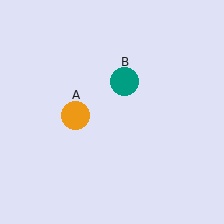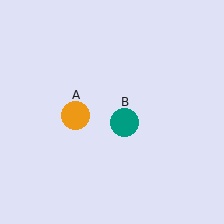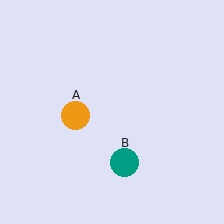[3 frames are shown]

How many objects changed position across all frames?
1 object changed position: teal circle (object B).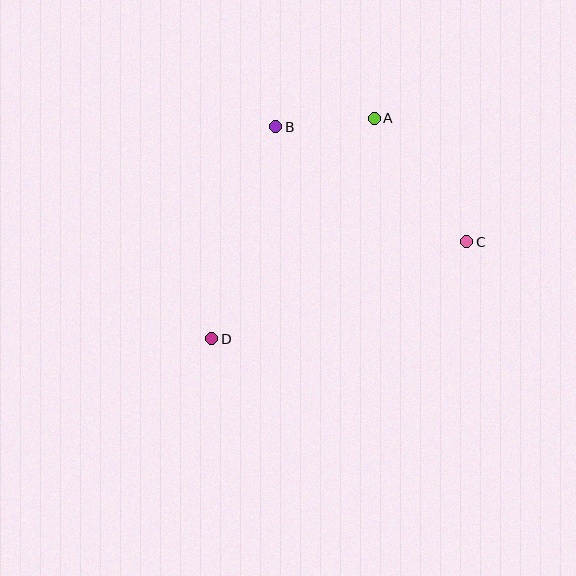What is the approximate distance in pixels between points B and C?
The distance between B and C is approximately 223 pixels.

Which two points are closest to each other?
Points A and B are closest to each other.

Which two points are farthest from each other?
Points A and D are farthest from each other.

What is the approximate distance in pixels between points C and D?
The distance between C and D is approximately 273 pixels.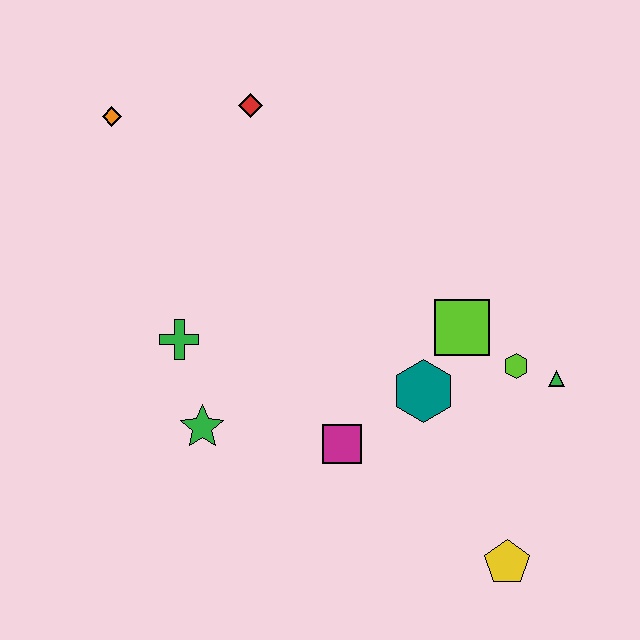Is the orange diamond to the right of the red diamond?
No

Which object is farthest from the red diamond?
The yellow pentagon is farthest from the red diamond.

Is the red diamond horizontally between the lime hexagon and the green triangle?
No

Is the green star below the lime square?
Yes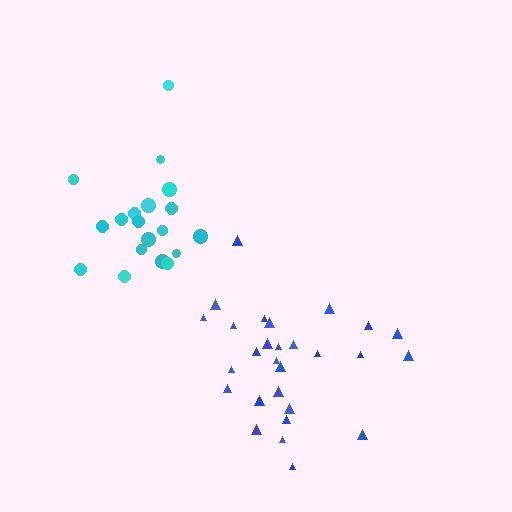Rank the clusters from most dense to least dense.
cyan, blue.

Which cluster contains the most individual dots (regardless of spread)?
Blue (28).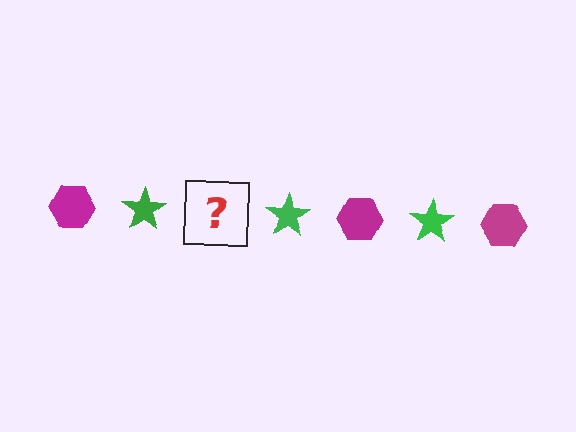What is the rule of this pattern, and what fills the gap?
The rule is that the pattern alternates between magenta hexagon and green star. The gap should be filled with a magenta hexagon.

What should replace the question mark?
The question mark should be replaced with a magenta hexagon.